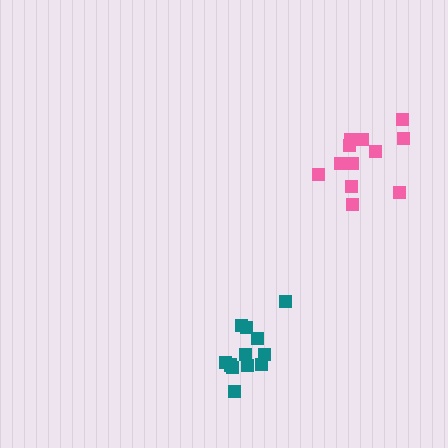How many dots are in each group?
Group 1: 12 dots, Group 2: 12 dots (24 total).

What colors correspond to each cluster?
The clusters are colored: pink, teal.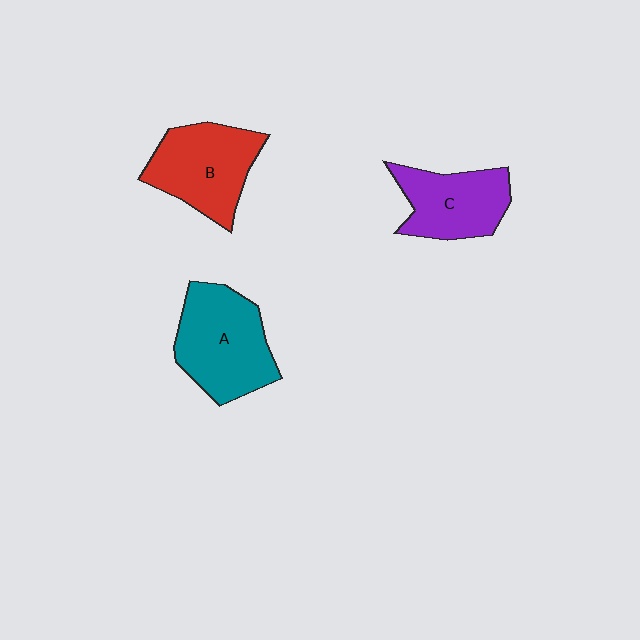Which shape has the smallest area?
Shape C (purple).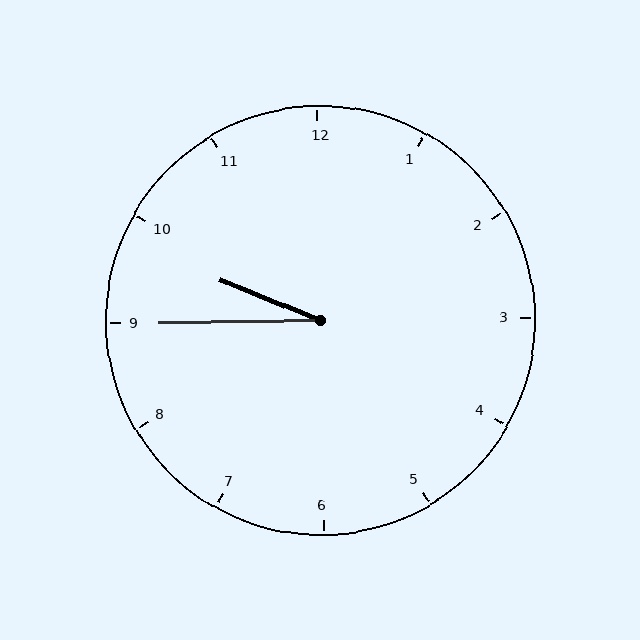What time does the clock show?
9:45.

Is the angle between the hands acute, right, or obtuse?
It is acute.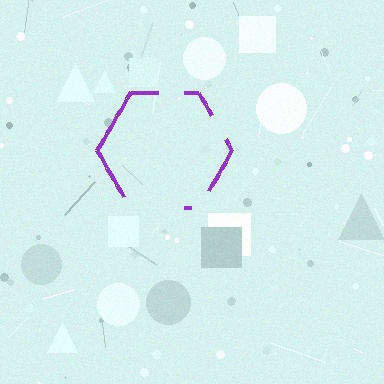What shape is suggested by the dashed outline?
The dashed outline suggests a hexagon.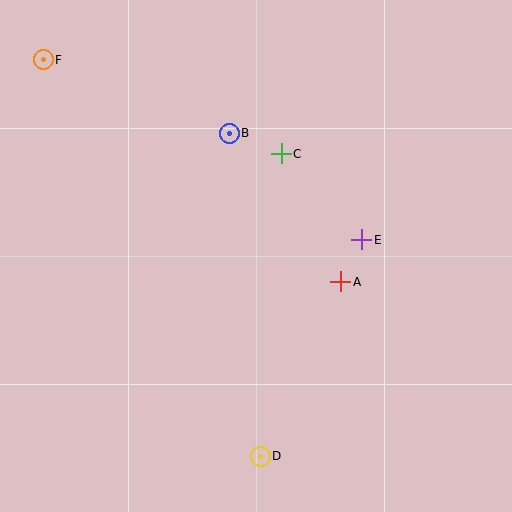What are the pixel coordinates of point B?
Point B is at (229, 134).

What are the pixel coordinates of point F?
Point F is at (43, 60).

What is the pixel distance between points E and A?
The distance between E and A is 47 pixels.